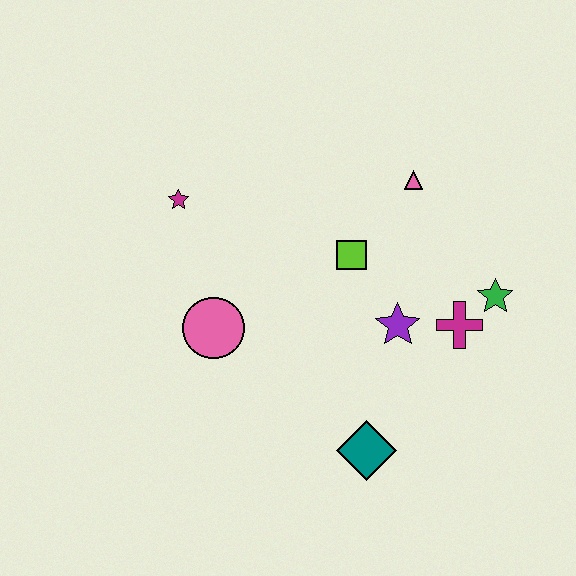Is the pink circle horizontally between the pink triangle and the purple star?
No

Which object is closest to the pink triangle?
The lime square is closest to the pink triangle.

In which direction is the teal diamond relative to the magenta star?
The teal diamond is below the magenta star.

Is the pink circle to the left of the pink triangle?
Yes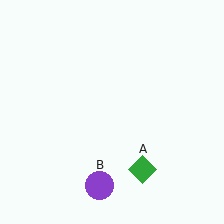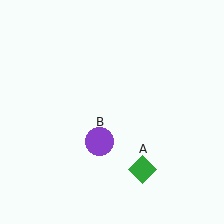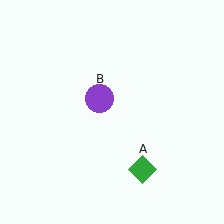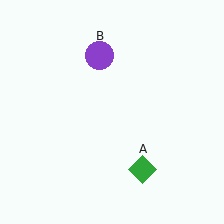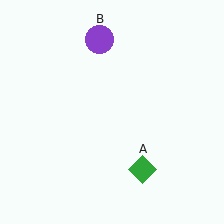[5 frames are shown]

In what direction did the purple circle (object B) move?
The purple circle (object B) moved up.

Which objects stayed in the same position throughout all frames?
Green diamond (object A) remained stationary.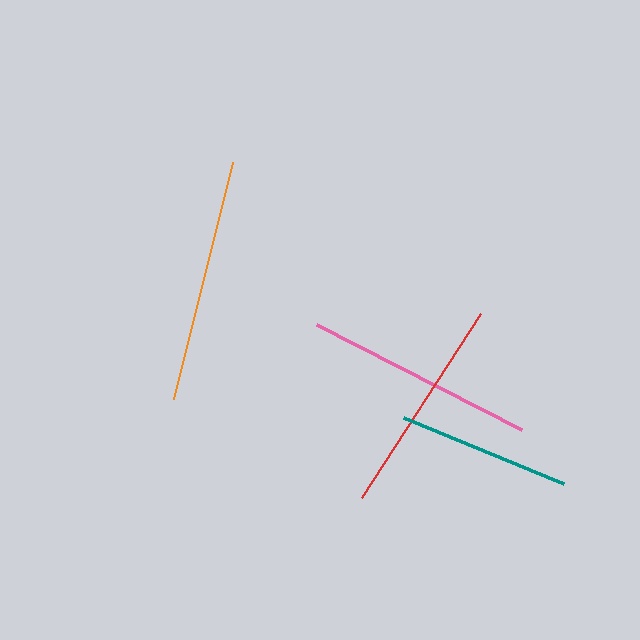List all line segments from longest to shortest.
From longest to shortest: orange, pink, red, teal.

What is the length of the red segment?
The red segment is approximately 219 pixels long.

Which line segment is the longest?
The orange line is the longest at approximately 245 pixels.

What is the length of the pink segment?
The pink segment is approximately 230 pixels long.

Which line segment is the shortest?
The teal line is the shortest at approximately 173 pixels.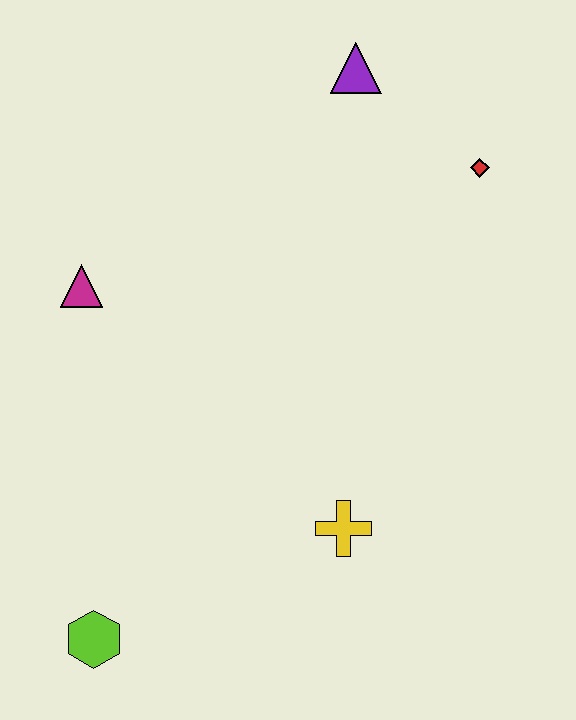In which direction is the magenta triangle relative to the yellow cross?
The magenta triangle is to the left of the yellow cross.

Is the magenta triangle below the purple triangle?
Yes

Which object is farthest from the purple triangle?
The lime hexagon is farthest from the purple triangle.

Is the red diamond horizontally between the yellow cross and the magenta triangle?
No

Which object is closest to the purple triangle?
The red diamond is closest to the purple triangle.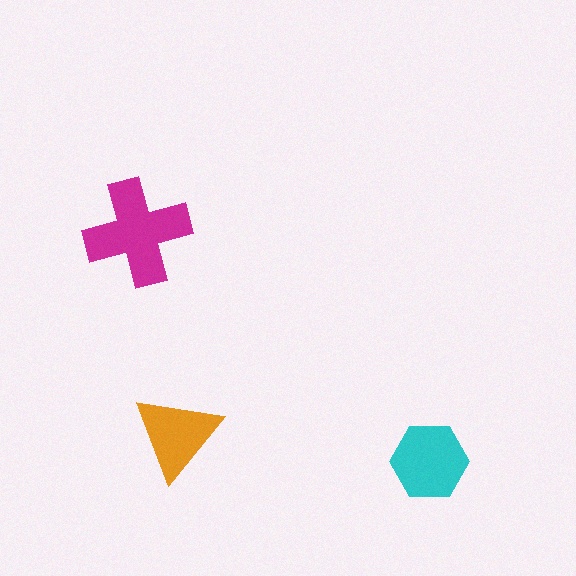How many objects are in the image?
There are 3 objects in the image.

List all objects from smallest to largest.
The orange triangle, the cyan hexagon, the magenta cross.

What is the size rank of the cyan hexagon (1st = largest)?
2nd.